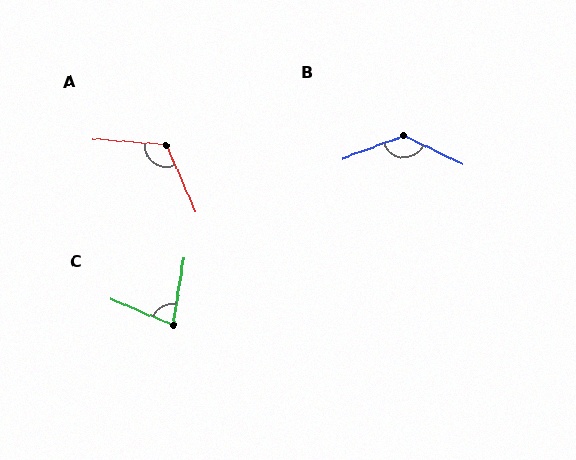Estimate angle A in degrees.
Approximately 118 degrees.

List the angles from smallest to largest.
C (77°), A (118°), B (134°).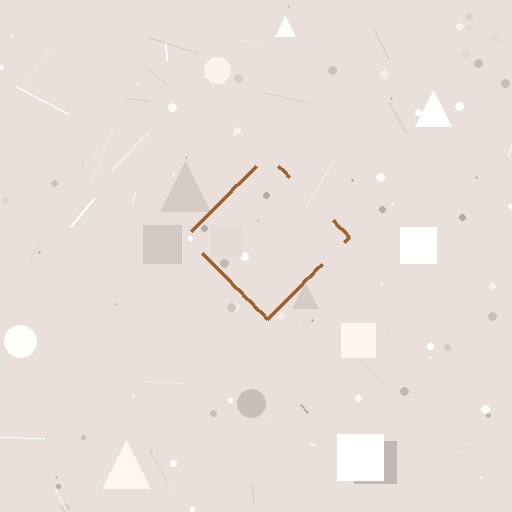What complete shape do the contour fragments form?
The contour fragments form a diamond.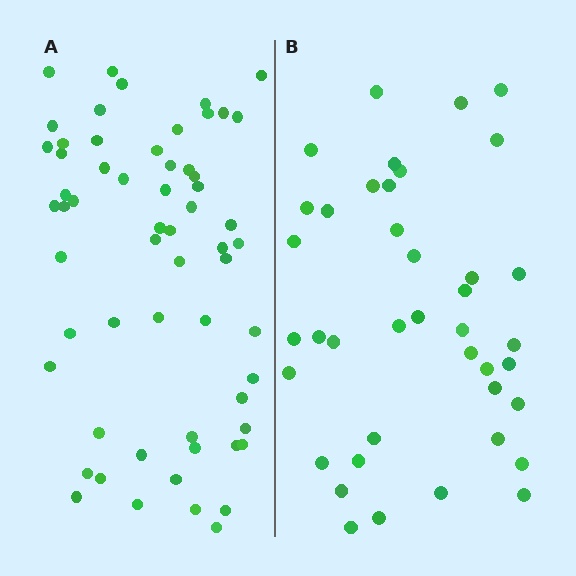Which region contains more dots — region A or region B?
Region A (the left region) has more dots.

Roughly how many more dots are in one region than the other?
Region A has approximately 20 more dots than region B.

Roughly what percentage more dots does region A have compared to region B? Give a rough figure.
About 50% more.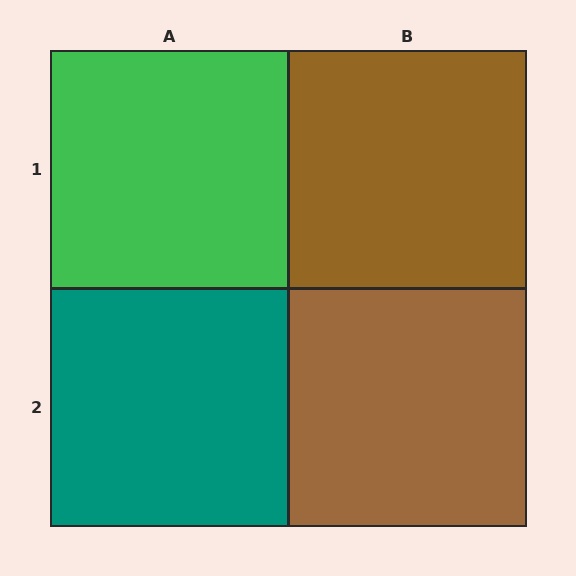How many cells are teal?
1 cell is teal.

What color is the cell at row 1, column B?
Brown.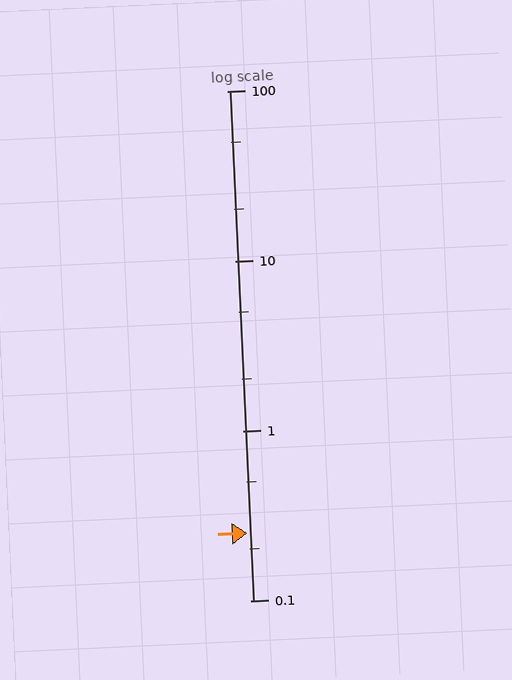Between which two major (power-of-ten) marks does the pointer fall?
The pointer is between 0.1 and 1.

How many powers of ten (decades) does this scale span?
The scale spans 3 decades, from 0.1 to 100.